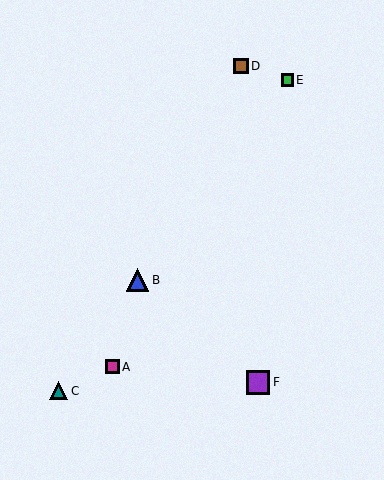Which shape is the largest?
The purple square (labeled F) is the largest.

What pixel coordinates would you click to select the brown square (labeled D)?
Click at (241, 66) to select the brown square D.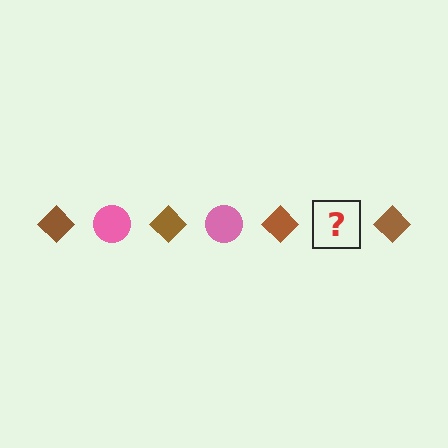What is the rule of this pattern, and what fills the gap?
The rule is that the pattern alternates between brown diamond and pink circle. The gap should be filled with a pink circle.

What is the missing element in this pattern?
The missing element is a pink circle.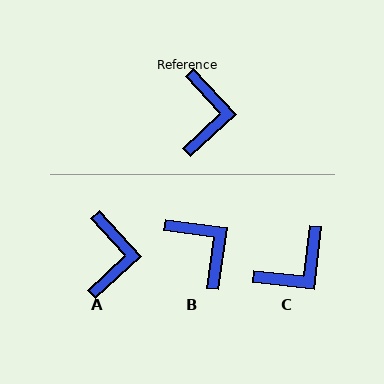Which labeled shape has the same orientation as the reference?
A.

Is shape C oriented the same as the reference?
No, it is off by about 49 degrees.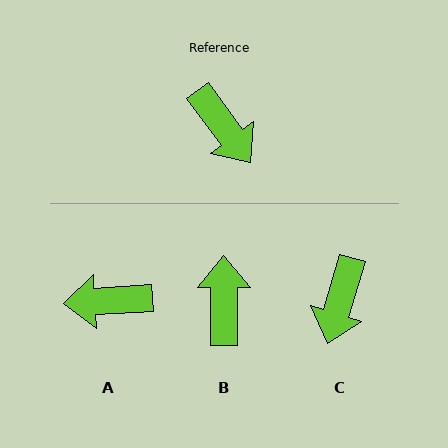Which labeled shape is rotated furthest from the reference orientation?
B, about 144 degrees away.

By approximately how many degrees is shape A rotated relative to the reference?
Approximately 123 degrees clockwise.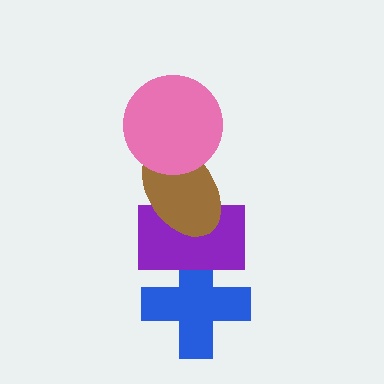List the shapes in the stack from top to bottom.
From top to bottom: the pink circle, the brown ellipse, the purple rectangle, the blue cross.